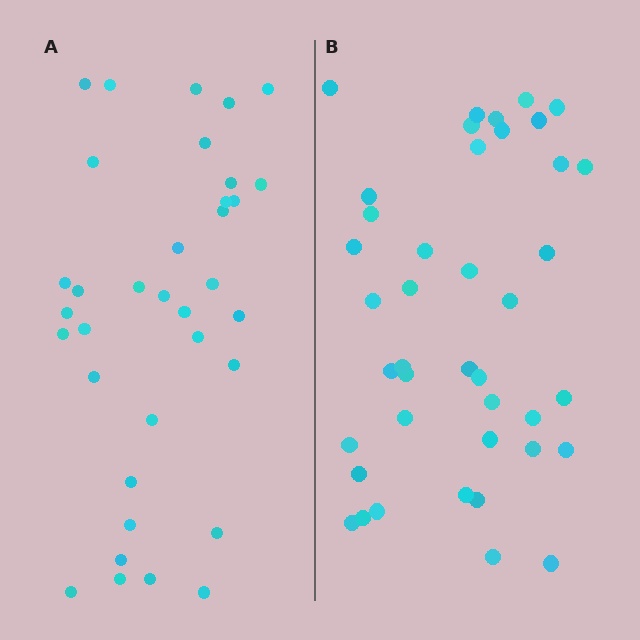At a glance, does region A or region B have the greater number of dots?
Region B (the right region) has more dots.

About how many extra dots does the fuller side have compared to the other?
Region B has about 6 more dots than region A.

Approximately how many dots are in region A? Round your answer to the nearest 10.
About 40 dots. (The exact count is 35, which rounds to 40.)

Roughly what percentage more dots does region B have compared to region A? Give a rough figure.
About 15% more.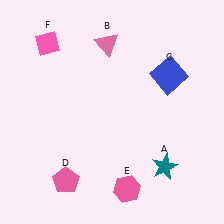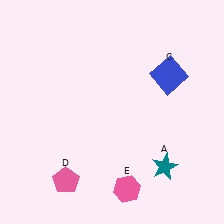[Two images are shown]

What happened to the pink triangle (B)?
The pink triangle (B) was removed in Image 2. It was in the top-left area of Image 1.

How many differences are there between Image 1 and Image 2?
There are 2 differences between the two images.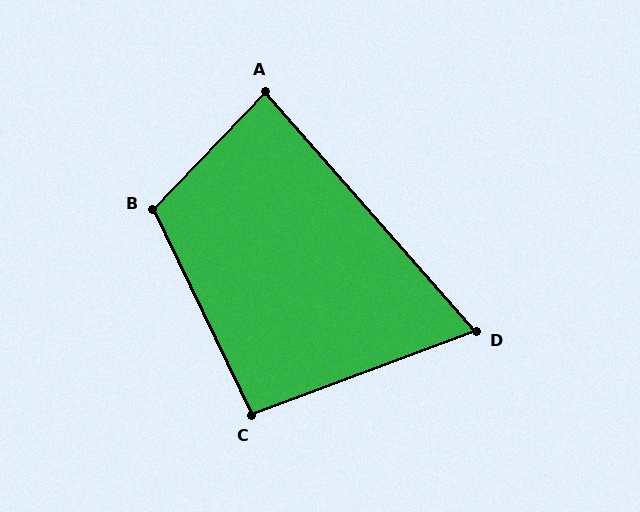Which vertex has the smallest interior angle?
D, at approximately 69 degrees.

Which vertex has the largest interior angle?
B, at approximately 111 degrees.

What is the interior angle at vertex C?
Approximately 95 degrees (obtuse).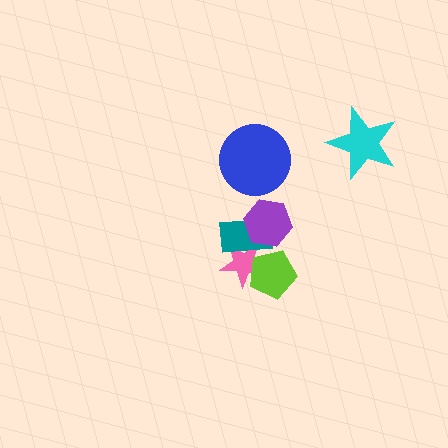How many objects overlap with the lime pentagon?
1 object overlaps with the lime pentagon.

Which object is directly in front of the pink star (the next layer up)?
The teal rectangle is directly in front of the pink star.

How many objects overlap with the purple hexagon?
1 object overlaps with the purple hexagon.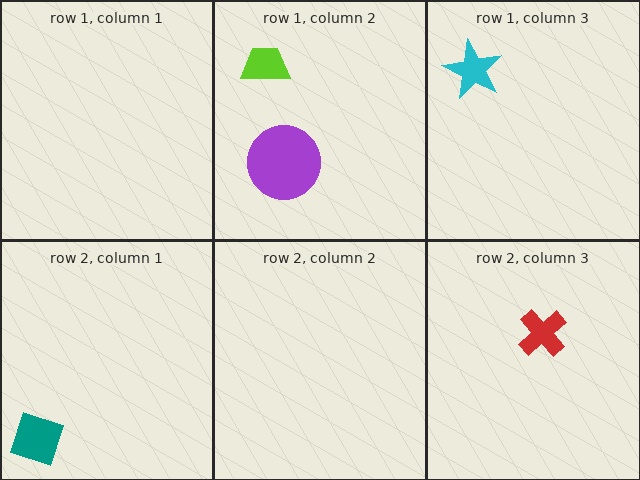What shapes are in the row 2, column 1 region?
The teal diamond.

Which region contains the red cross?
The row 2, column 3 region.